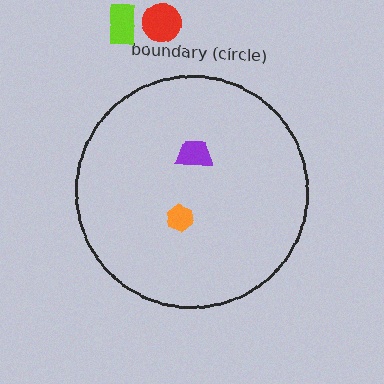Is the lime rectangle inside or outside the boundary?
Outside.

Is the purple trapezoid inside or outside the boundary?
Inside.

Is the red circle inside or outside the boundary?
Outside.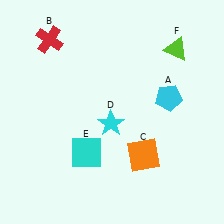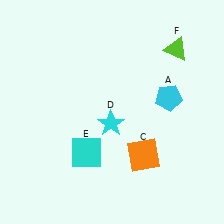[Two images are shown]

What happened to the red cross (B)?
The red cross (B) was removed in Image 2. It was in the top-left area of Image 1.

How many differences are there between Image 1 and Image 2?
There is 1 difference between the two images.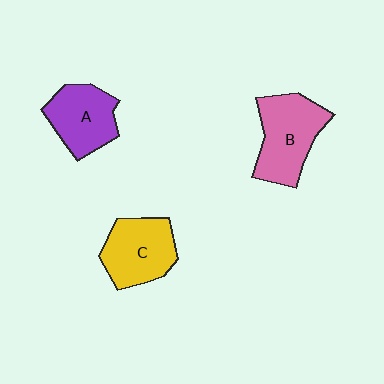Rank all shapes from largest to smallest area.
From largest to smallest: B (pink), C (yellow), A (purple).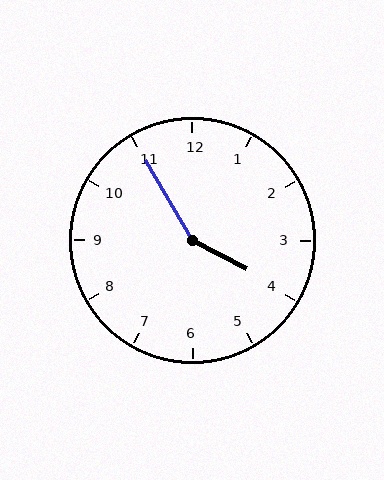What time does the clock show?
3:55.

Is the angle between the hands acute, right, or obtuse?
It is obtuse.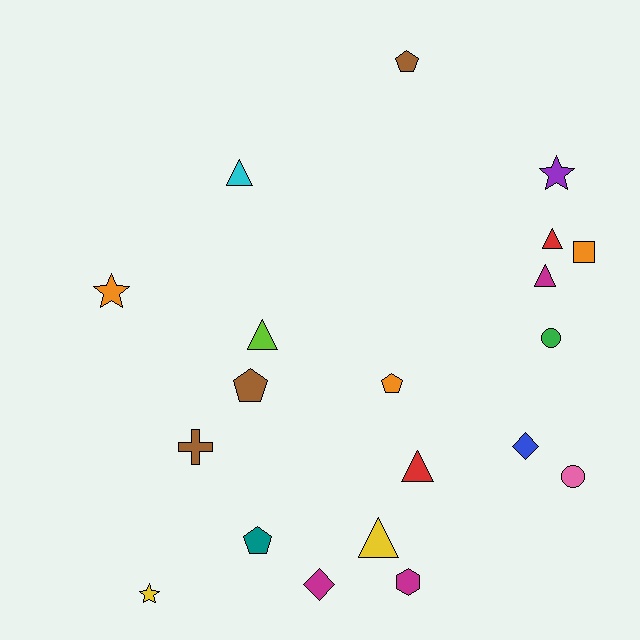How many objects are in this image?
There are 20 objects.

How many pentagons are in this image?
There are 4 pentagons.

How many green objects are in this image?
There is 1 green object.